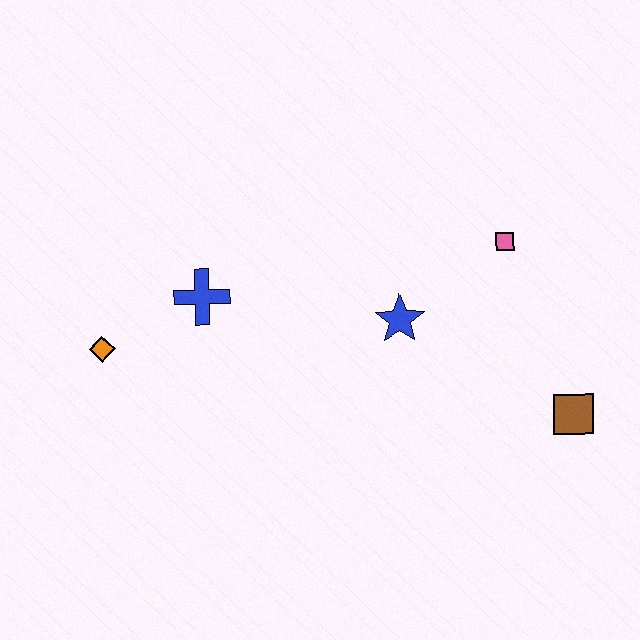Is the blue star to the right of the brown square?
No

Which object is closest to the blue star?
The pink square is closest to the blue star.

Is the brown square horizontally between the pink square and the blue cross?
No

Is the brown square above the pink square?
No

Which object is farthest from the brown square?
The orange diamond is farthest from the brown square.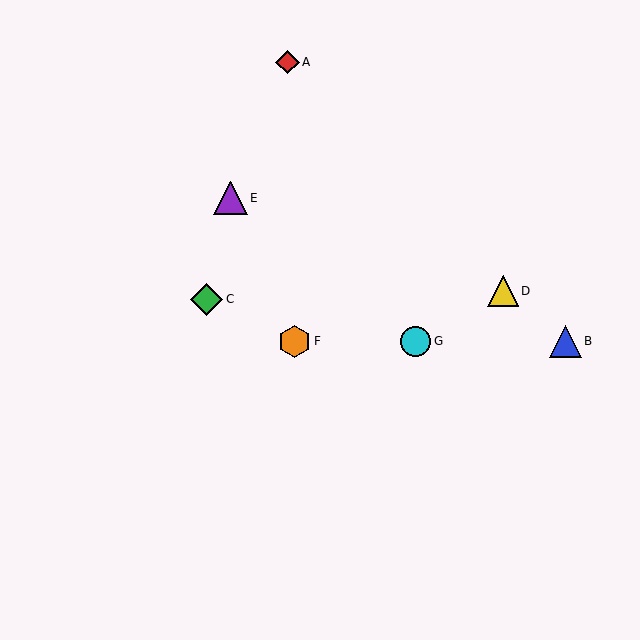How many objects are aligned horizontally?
3 objects (B, F, G) are aligned horizontally.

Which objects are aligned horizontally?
Objects B, F, G are aligned horizontally.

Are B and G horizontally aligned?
Yes, both are at y≈341.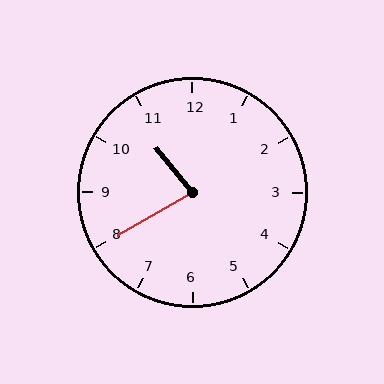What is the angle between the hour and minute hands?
Approximately 80 degrees.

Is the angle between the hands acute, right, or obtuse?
It is acute.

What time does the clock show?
10:40.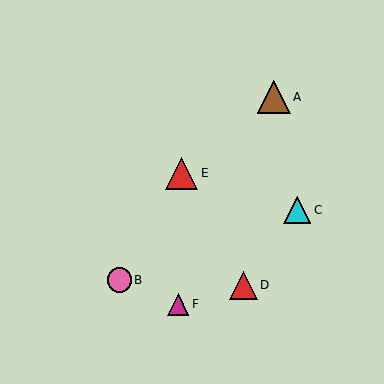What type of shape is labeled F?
Shape F is a magenta triangle.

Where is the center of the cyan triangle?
The center of the cyan triangle is at (297, 210).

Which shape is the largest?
The brown triangle (labeled A) is the largest.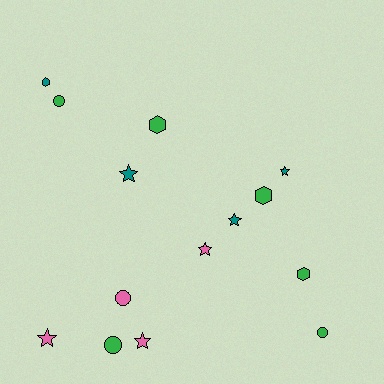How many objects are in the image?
There are 14 objects.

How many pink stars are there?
There are 3 pink stars.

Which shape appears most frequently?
Star, with 6 objects.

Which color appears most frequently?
Green, with 6 objects.